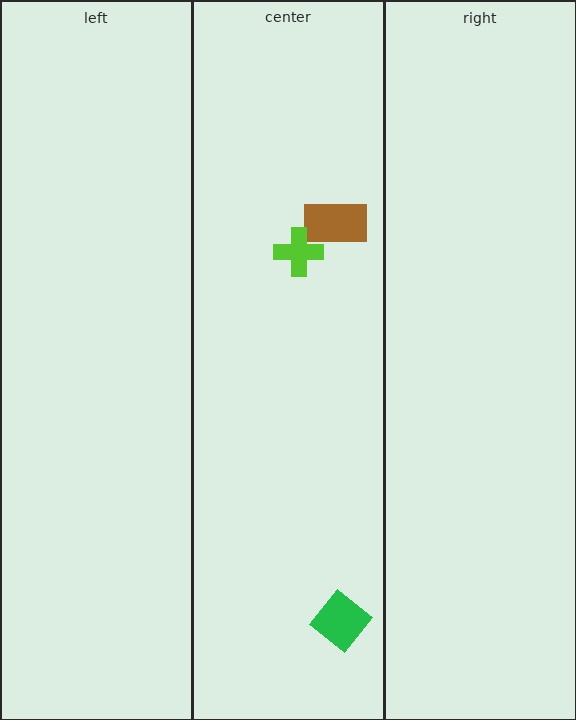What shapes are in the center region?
The green diamond, the brown rectangle, the lime cross.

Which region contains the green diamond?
The center region.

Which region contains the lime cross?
The center region.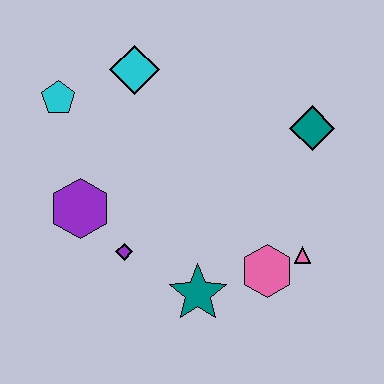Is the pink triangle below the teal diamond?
Yes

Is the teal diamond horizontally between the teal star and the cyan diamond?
No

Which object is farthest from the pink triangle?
The cyan pentagon is farthest from the pink triangle.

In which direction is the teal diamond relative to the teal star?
The teal diamond is above the teal star.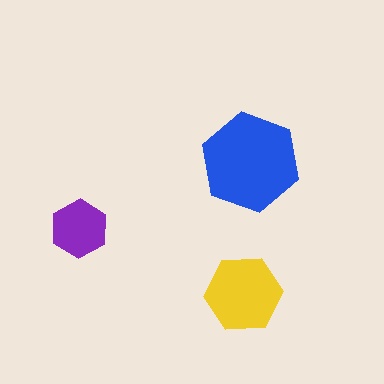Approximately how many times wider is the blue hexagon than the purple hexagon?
About 1.5 times wider.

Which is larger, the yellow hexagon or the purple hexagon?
The yellow one.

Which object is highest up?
The blue hexagon is topmost.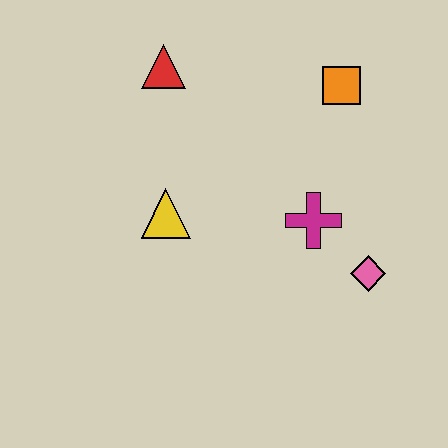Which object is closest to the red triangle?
The yellow triangle is closest to the red triangle.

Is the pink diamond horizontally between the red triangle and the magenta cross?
No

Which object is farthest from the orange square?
The yellow triangle is farthest from the orange square.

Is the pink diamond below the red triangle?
Yes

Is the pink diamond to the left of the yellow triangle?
No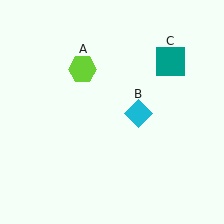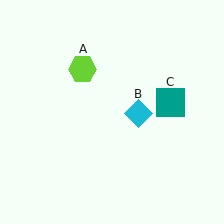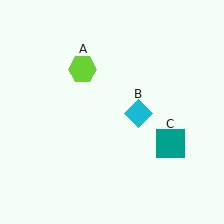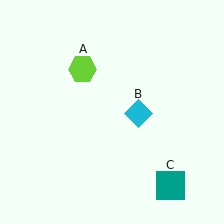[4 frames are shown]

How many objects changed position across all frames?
1 object changed position: teal square (object C).